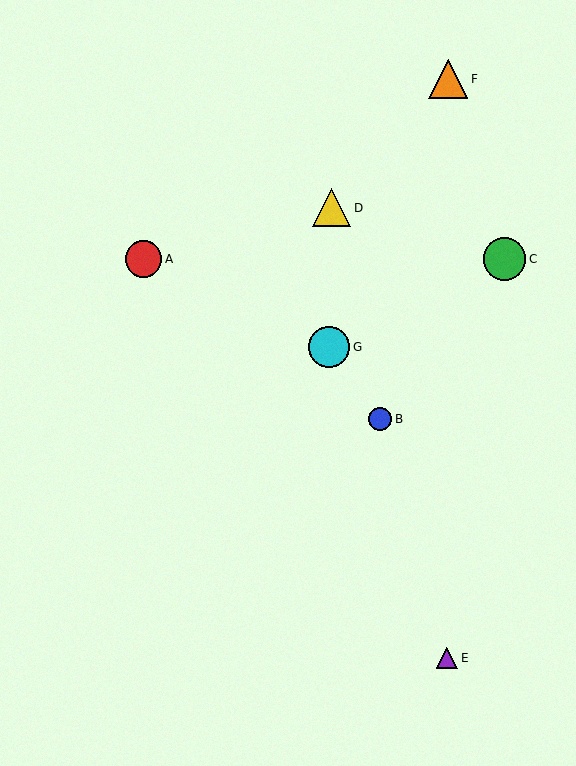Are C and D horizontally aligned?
No, C is at y≈259 and D is at y≈208.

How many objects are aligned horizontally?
2 objects (A, C) are aligned horizontally.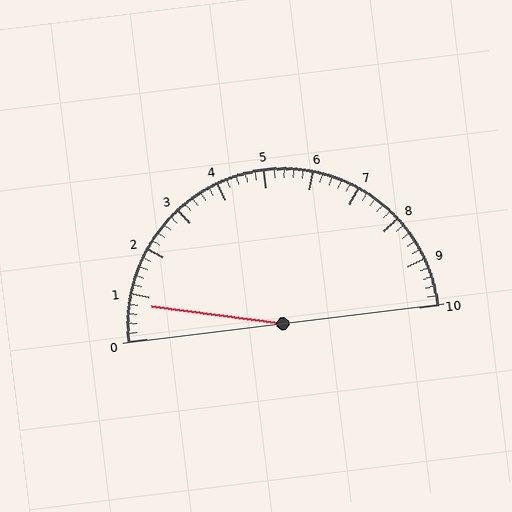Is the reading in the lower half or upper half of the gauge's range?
The reading is in the lower half of the range (0 to 10).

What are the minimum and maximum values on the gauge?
The gauge ranges from 0 to 10.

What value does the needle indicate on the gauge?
The needle indicates approximately 0.8.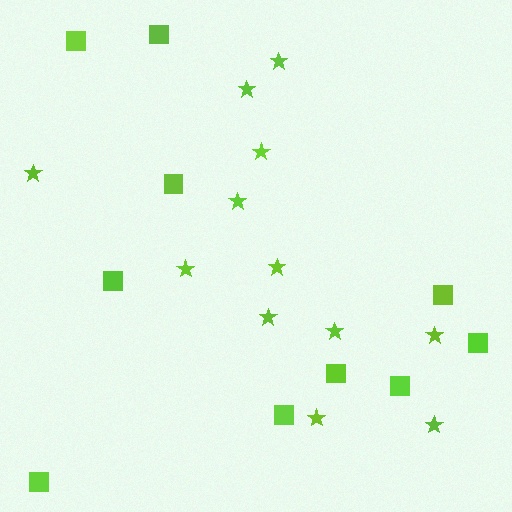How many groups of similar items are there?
There are 2 groups: one group of squares (10) and one group of stars (12).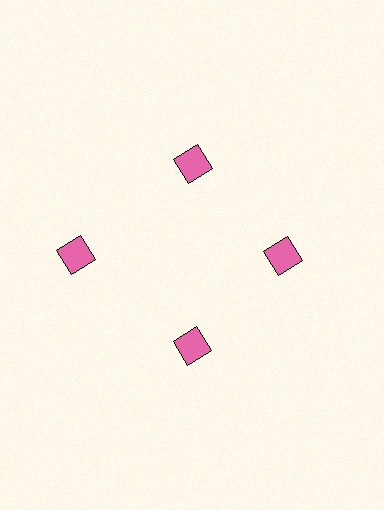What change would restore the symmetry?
The symmetry would be restored by moving it inward, back onto the ring so that all 4 squares sit at equal angles and equal distance from the center.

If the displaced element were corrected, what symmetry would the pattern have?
It would have 4-fold rotational symmetry — the pattern would map onto itself every 90 degrees.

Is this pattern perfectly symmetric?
No. The 4 pink squares are arranged in a ring, but one element near the 9 o'clock position is pushed outward from the center, breaking the 4-fold rotational symmetry.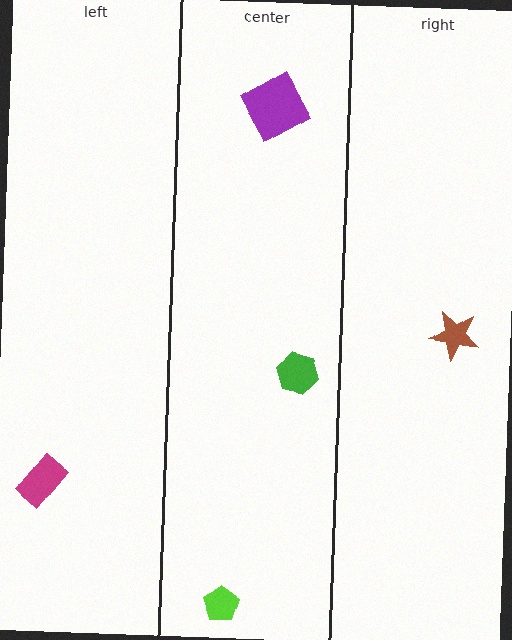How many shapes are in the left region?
1.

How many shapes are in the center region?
3.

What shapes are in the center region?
The purple square, the lime pentagon, the green hexagon.